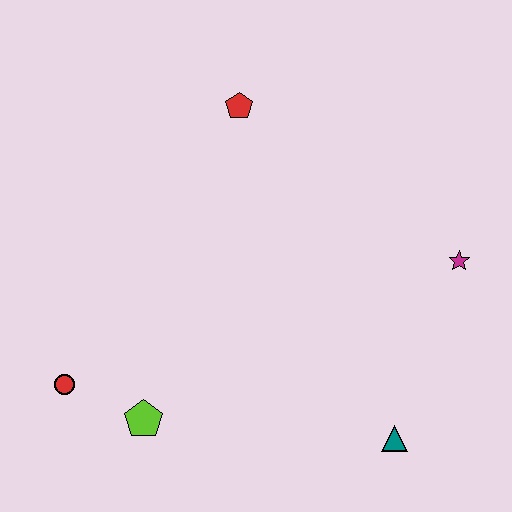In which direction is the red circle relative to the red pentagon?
The red circle is below the red pentagon.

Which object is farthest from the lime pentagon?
The magenta star is farthest from the lime pentagon.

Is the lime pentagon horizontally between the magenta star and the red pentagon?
No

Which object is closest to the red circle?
The lime pentagon is closest to the red circle.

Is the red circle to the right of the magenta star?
No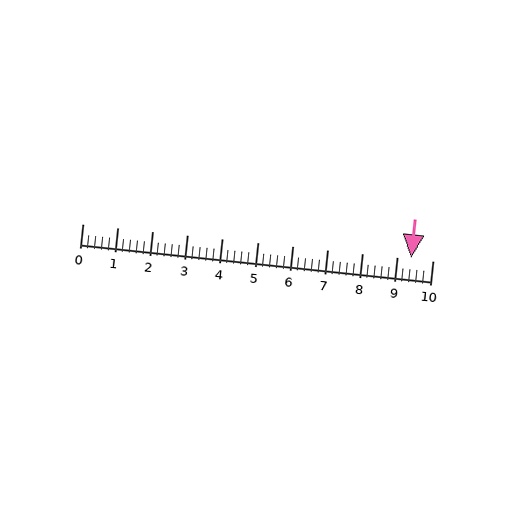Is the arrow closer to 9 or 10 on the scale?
The arrow is closer to 9.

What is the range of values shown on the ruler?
The ruler shows values from 0 to 10.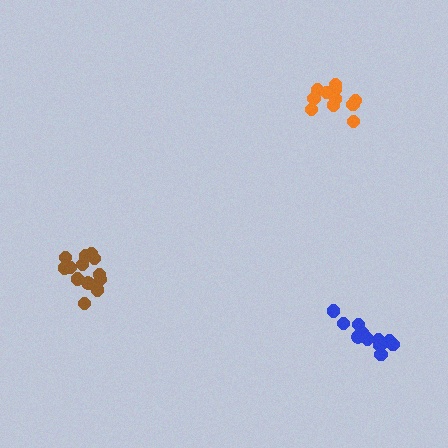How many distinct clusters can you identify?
There are 3 distinct clusters.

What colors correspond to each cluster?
The clusters are colored: brown, orange, blue.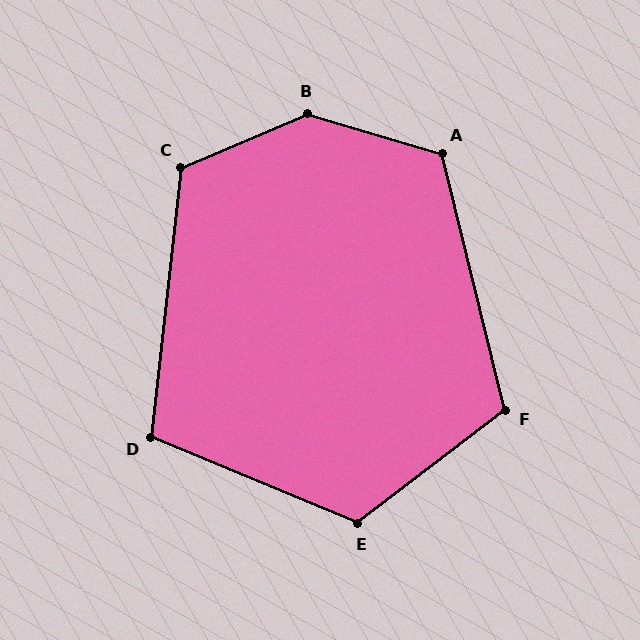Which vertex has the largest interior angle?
B, at approximately 141 degrees.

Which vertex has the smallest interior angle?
D, at approximately 106 degrees.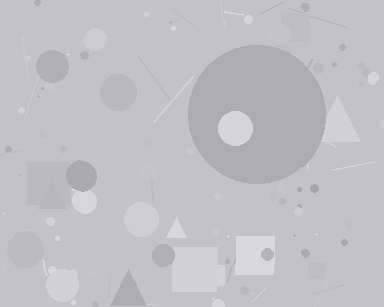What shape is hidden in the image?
A circle is hidden in the image.